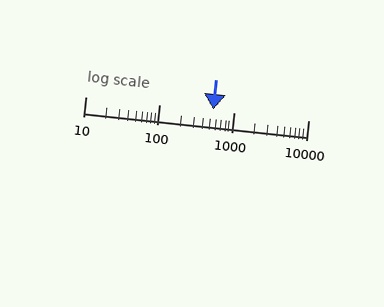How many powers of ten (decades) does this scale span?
The scale spans 3 decades, from 10 to 10000.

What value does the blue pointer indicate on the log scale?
The pointer indicates approximately 520.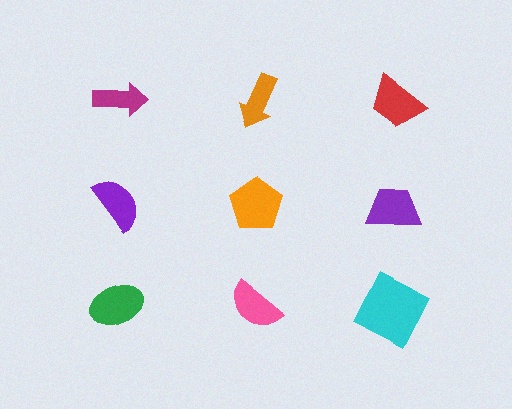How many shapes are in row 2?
3 shapes.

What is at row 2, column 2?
An orange pentagon.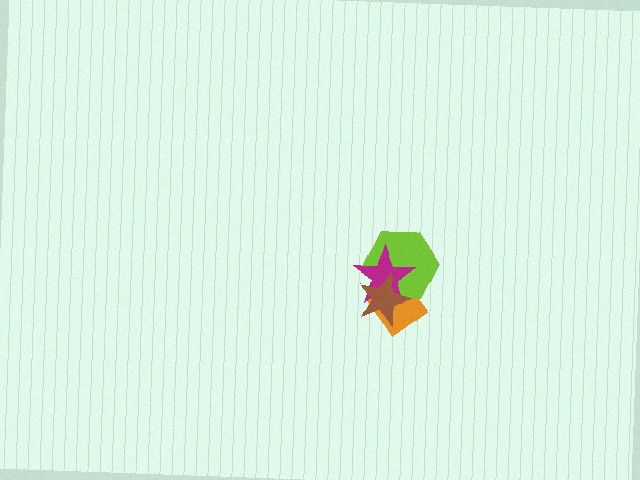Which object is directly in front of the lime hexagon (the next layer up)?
The magenta star is directly in front of the lime hexagon.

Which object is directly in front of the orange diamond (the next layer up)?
The lime hexagon is directly in front of the orange diamond.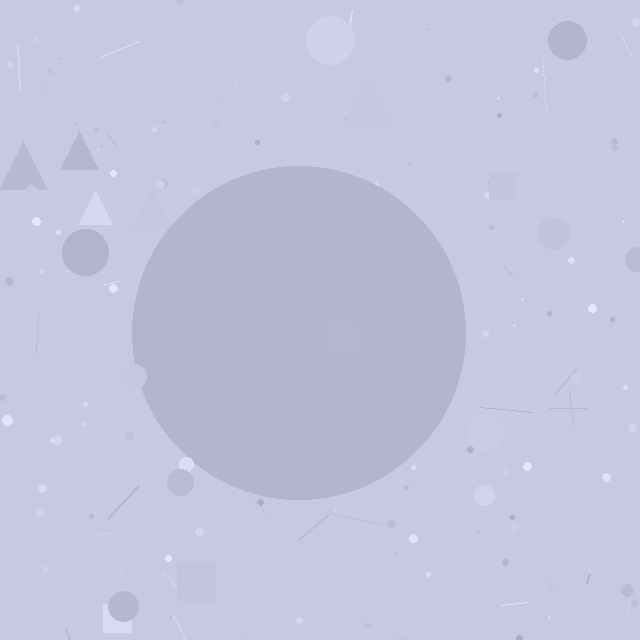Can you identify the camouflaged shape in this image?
The camouflaged shape is a circle.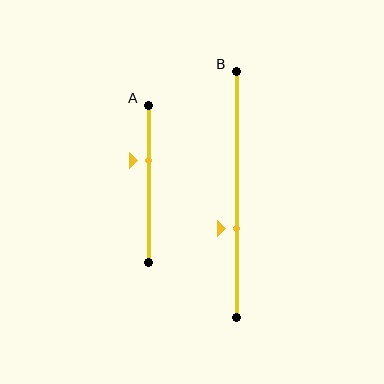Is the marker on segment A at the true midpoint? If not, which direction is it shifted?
No, the marker on segment A is shifted upward by about 15% of the segment length.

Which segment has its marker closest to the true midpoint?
Segment B has its marker closest to the true midpoint.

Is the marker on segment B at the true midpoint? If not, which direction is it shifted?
No, the marker on segment B is shifted downward by about 14% of the segment length.